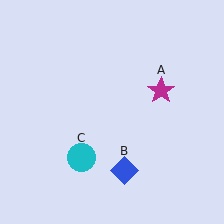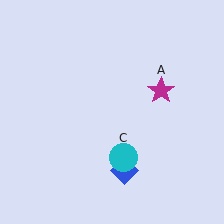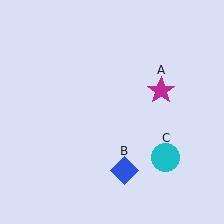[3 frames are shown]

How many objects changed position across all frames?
1 object changed position: cyan circle (object C).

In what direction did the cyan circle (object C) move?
The cyan circle (object C) moved right.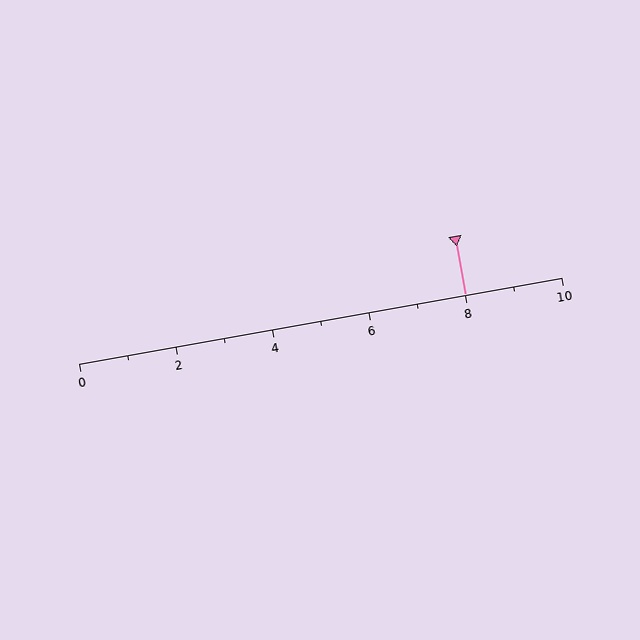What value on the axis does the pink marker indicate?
The marker indicates approximately 8.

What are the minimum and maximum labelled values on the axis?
The axis runs from 0 to 10.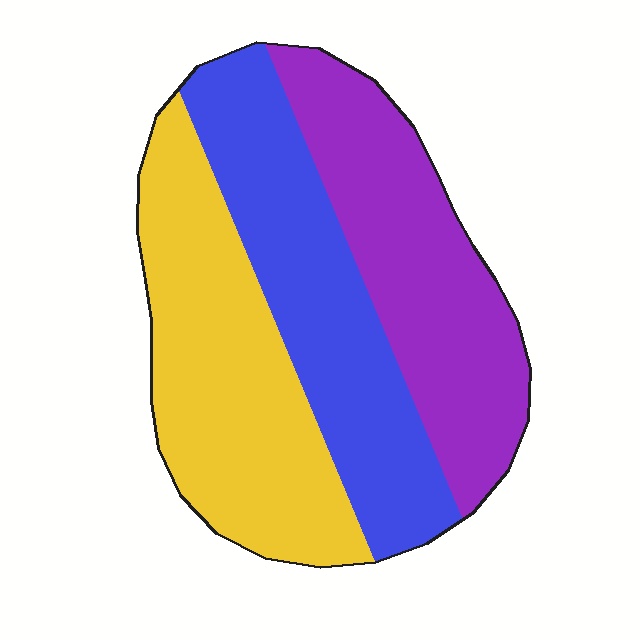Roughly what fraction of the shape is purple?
Purple takes up between a sixth and a third of the shape.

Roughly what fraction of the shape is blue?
Blue covers about 35% of the shape.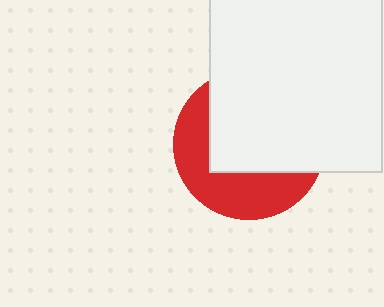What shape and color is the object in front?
The object in front is a white rectangle.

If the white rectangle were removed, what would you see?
You would see the complete red circle.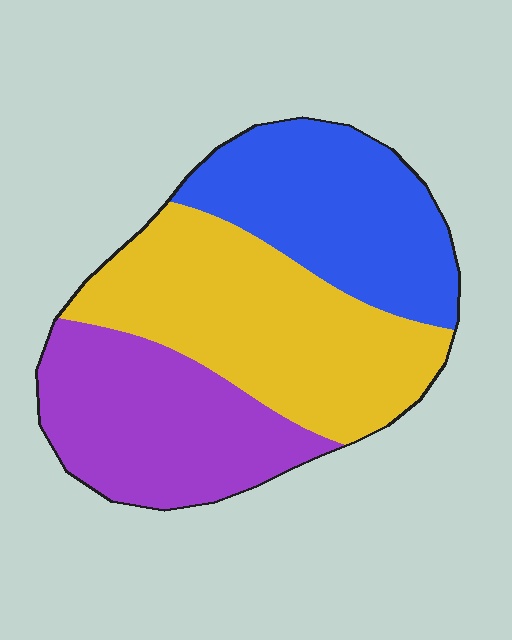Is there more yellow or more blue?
Yellow.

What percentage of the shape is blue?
Blue covers 30% of the shape.